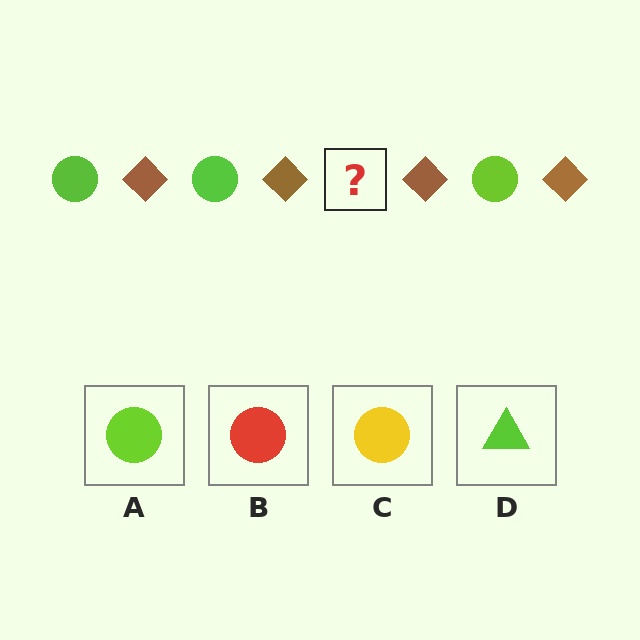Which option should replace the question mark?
Option A.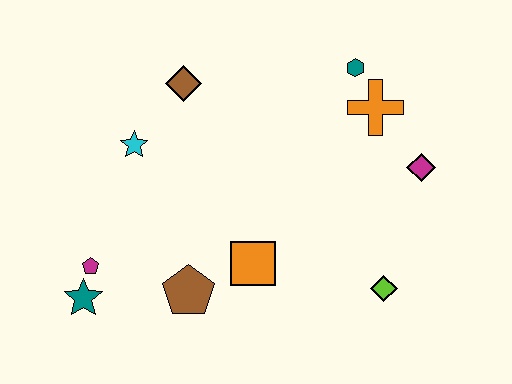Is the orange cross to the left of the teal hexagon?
No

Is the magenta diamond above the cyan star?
No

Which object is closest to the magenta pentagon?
The teal star is closest to the magenta pentagon.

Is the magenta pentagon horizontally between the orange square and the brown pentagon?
No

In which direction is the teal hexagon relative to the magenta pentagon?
The teal hexagon is to the right of the magenta pentagon.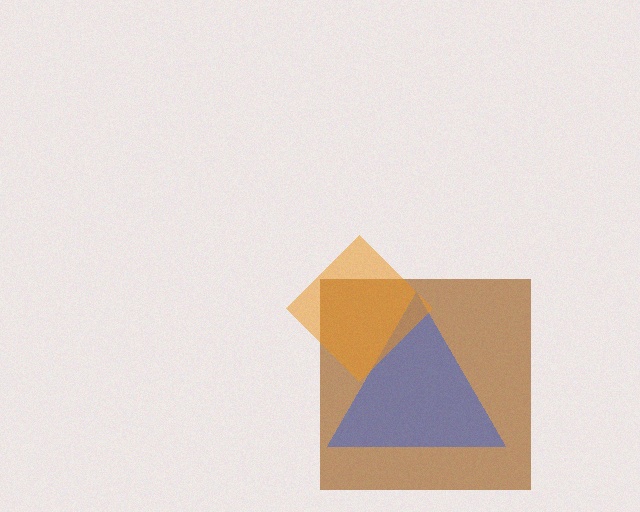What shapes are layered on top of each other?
The layered shapes are: a brown square, a blue triangle, an orange diamond.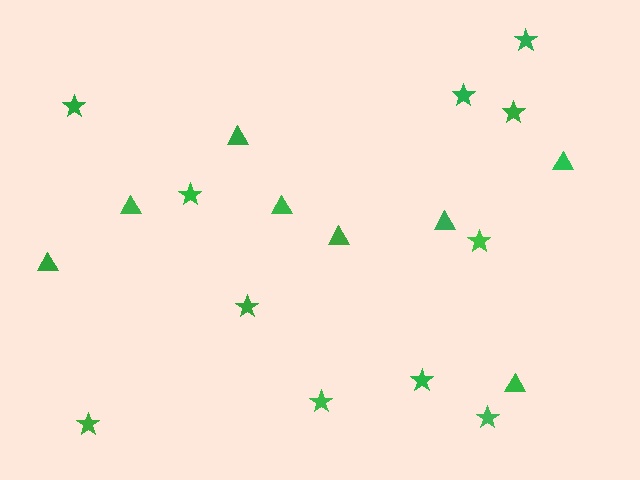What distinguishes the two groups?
There are 2 groups: one group of triangles (8) and one group of stars (11).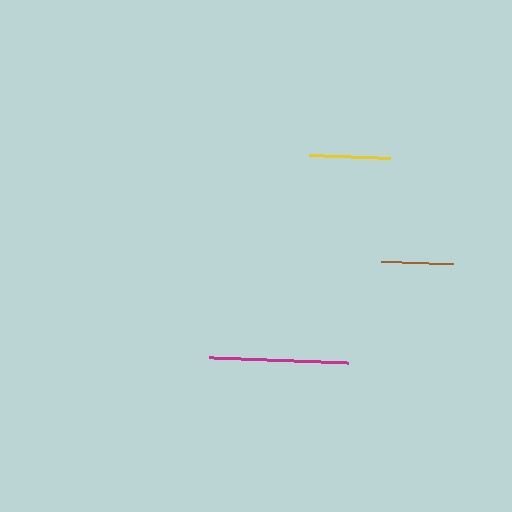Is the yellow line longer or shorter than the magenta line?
The magenta line is longer than the yellow line.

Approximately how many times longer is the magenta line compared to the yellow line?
The magenta line is approximately 1.7 times the length of the yellow line.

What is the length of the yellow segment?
The yellow segment is approximately 81 pixels long.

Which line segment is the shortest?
The brown line is the shortest at approximately 73 pixels.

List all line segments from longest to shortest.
From longest to shortest: magenta, yellow, brown.